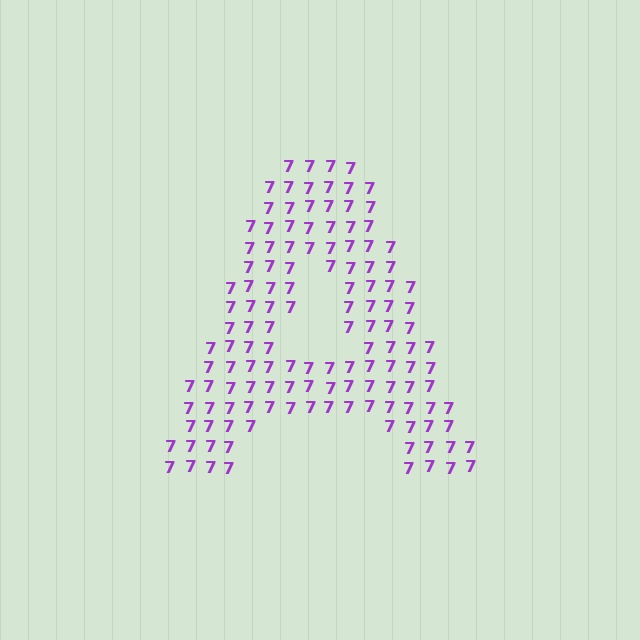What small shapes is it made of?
It is made of small digit 7's.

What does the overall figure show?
The overall figure shows the letter A.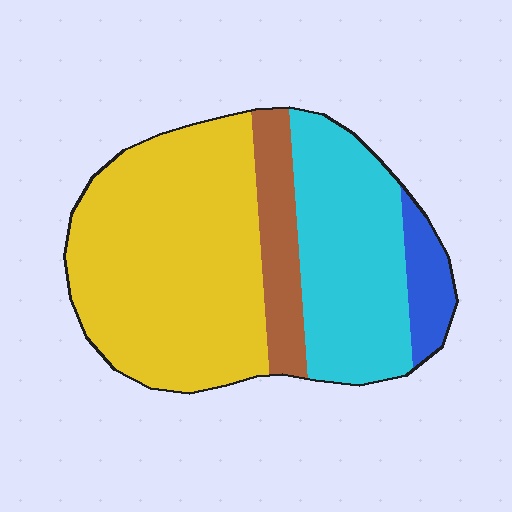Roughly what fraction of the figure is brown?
Brown covers around 10% of the figure.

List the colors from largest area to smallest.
From largest to smallest: yellow, cyan, brown, blue.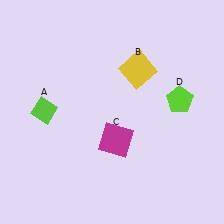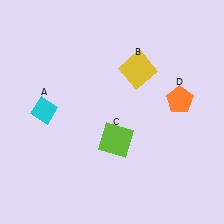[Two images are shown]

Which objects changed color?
A changed from lime to cyan. C changed from magenta to lime. D changed from lime to orange.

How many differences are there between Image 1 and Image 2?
There are 3 differences between the two images.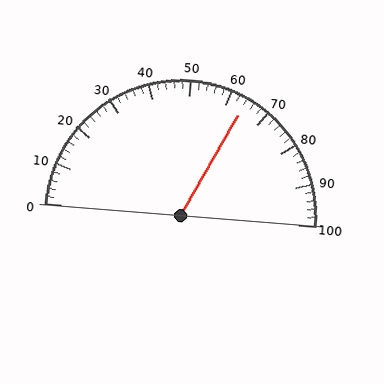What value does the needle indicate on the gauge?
The needle indicates approximately 64.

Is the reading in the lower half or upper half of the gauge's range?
The reading is in the upper half of the range (0 to 100).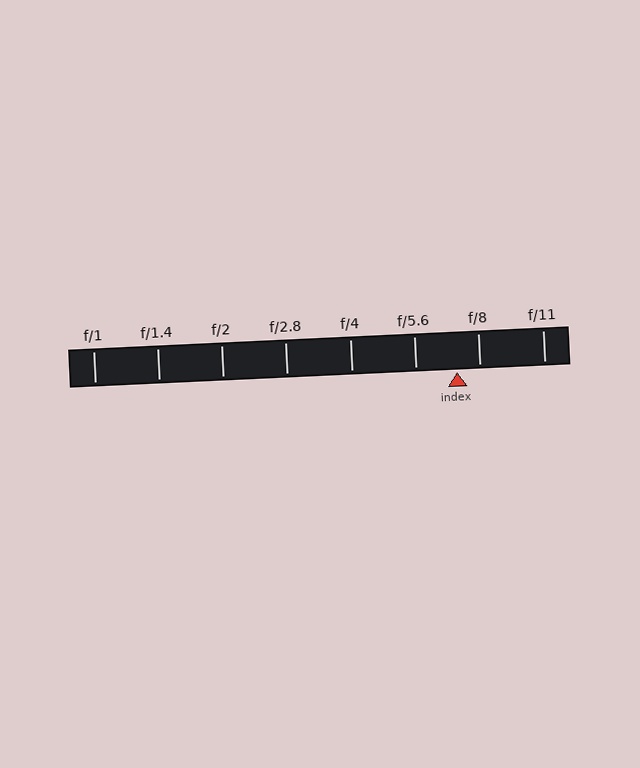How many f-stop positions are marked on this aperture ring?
There are 8 f-stop positions marked.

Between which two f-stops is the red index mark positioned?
The index mark is between f/5.6 and f/8.